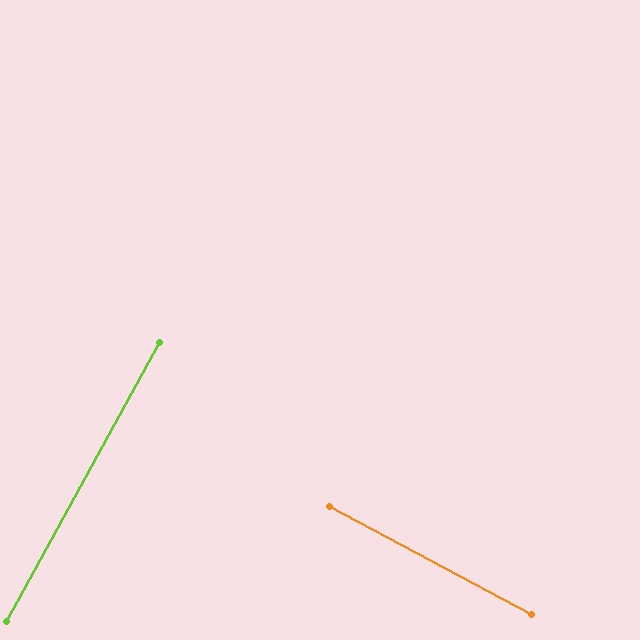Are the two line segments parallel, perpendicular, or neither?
Perpendicular — they meet at approximately 89°.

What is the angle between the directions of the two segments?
Approximately 89 degrees.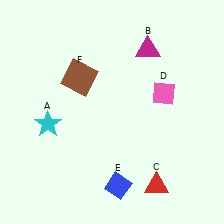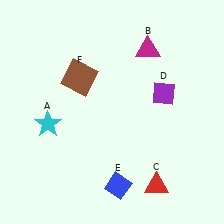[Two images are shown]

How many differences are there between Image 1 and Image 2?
There is 1 difference between the two images.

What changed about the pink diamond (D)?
In Image 1, D is pink. In Image 2, it changed to purple.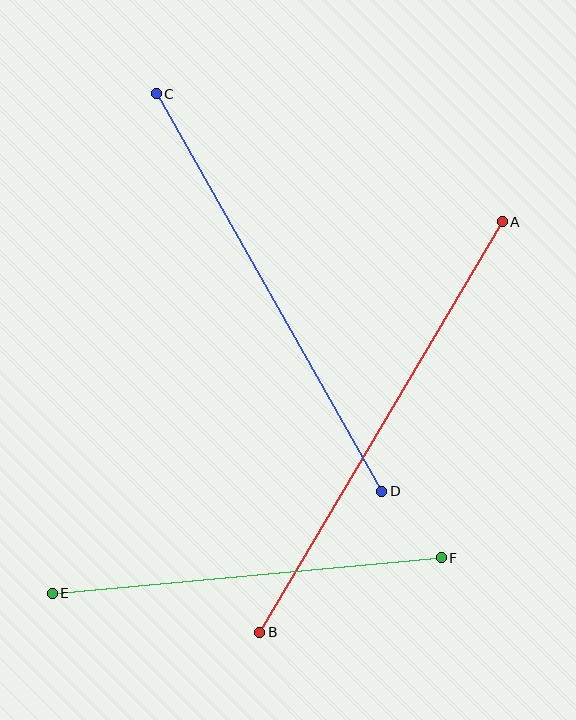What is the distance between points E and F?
The distance is approximately 390 pixels.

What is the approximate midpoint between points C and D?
The midpoint is at approximately (269, 292) pixels.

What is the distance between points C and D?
The distance is approximately 457 pixels.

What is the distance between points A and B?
The distance is approximately 477 pixels.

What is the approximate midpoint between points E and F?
The midpoint is at approximately (247, 575) pixels.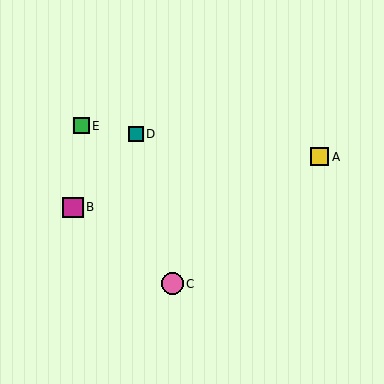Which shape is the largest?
The pink circle (labeled C) is the largest.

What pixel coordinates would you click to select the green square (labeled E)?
Click at (81, 126) to select the green square E.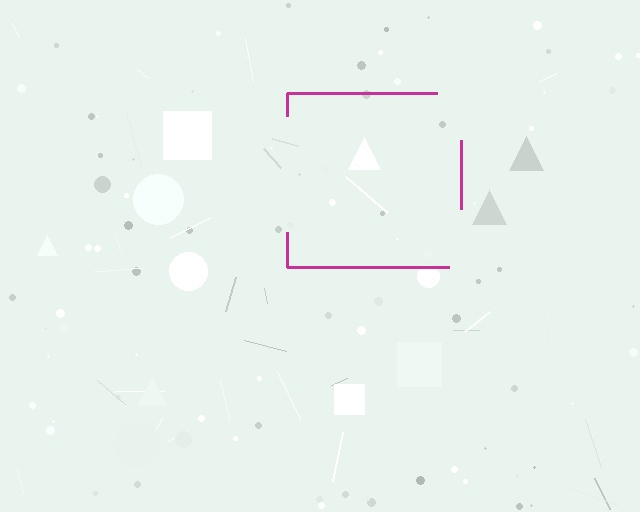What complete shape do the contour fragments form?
The contour fragments form a square.